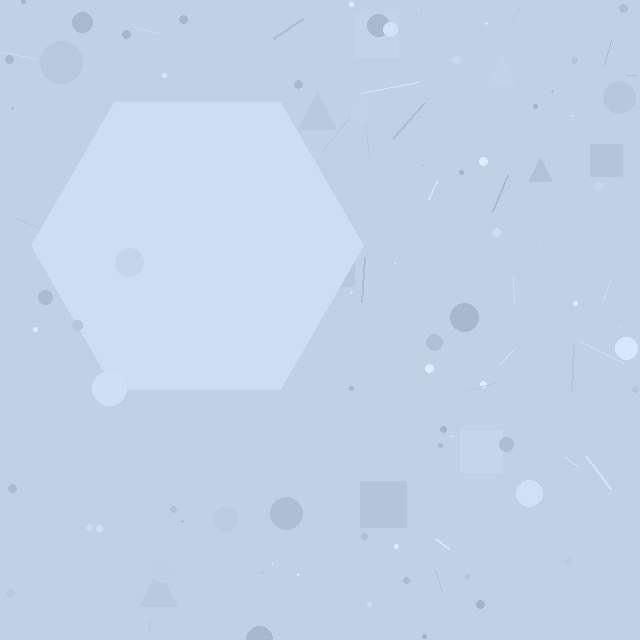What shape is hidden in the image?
A hexagon is hidden in the image.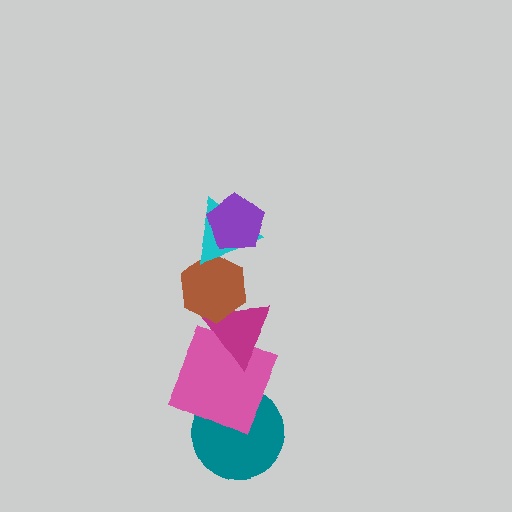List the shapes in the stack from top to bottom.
From top to bottom: the purple pentagon, the cyan triangle, the brown hexagon, the magenta triangle, the pink square, the teal circle.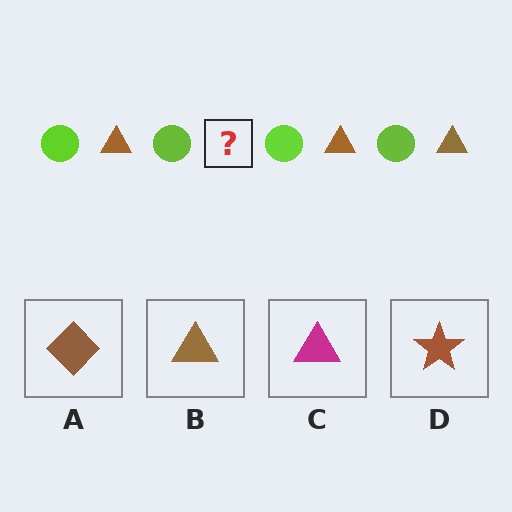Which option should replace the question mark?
Option B.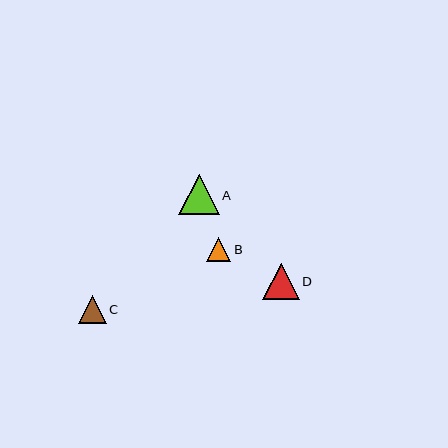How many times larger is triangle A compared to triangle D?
Triangle A is approximately 1.1 times the size of triangle D.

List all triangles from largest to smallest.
From largest to smallest: A, D, C, B.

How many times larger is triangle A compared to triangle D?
Triangle A is approximately 1.1 times the size of triangle D.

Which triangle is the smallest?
Triangle B is the smallest with a size of approximately 25 pixels.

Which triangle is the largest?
Triangle A is the largest with a size of approximately 40 pixels.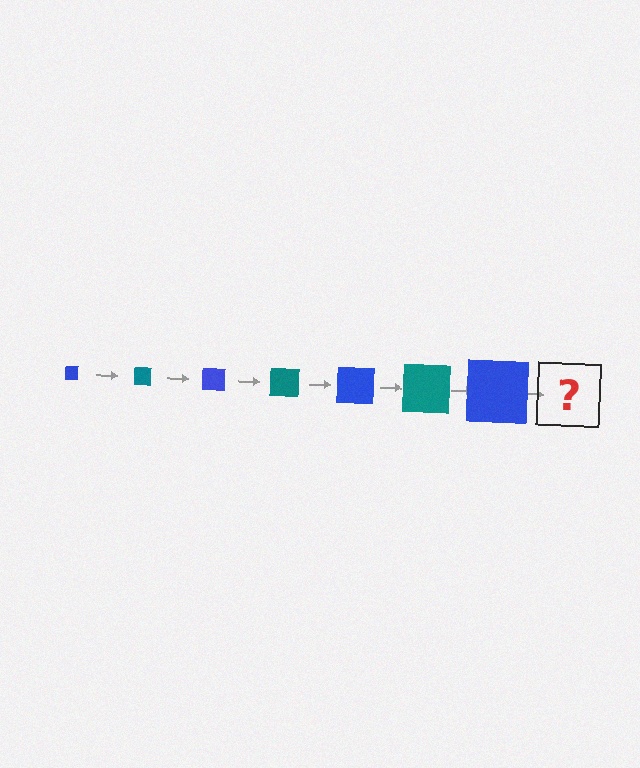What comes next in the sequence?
The next element should be a teal square, larger than the previous one.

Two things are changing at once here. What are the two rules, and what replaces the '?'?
The two rules are that the square grows larger each step and the color cycles through blue and teal. The '?' should be a teal square, larger than the previous one.